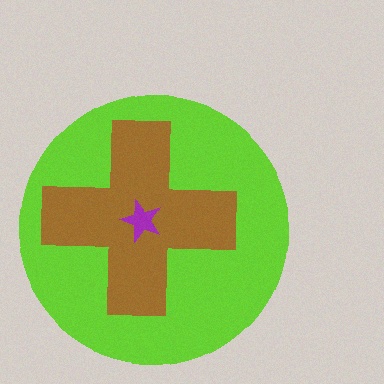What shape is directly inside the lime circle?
The brown cross.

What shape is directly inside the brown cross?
The purple star.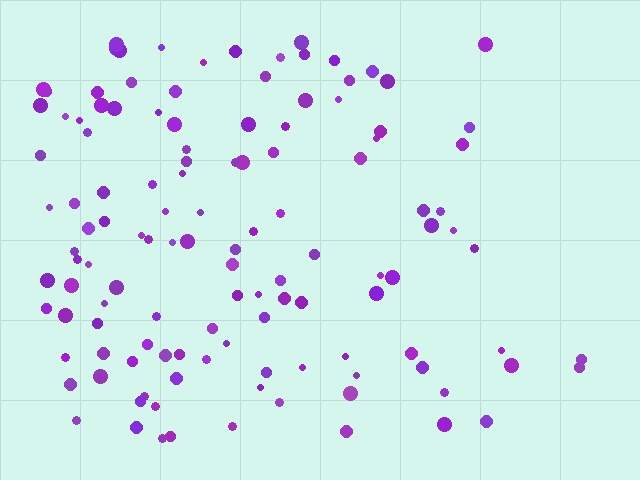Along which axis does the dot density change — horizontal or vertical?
Horizontal.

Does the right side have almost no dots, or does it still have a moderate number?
Still a moderate number, just noticeably fewer than the left.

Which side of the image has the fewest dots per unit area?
The right.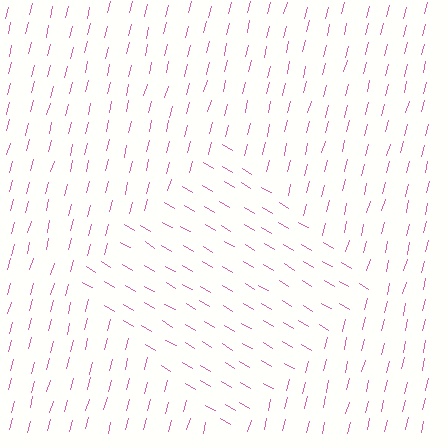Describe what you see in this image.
The image is filled with small pink line segments. A diamond region in the image has lines oriented differently from the surrounding lines, creating a visible texture boundary.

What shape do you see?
I see a diamond.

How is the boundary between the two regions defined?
The boundary is defined purely by a change in line orientation (approximately 74 degrees difference). All lines are the same color and thickness.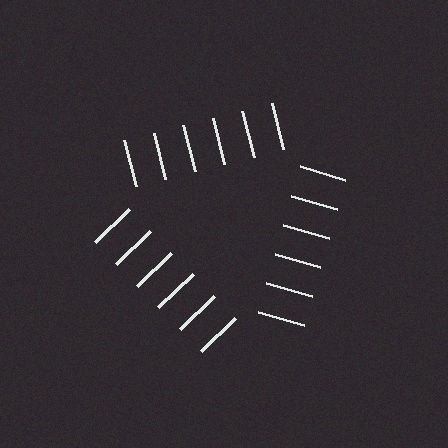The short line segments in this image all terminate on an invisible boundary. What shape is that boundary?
An illusory triangle — the line segments terminate on its edges but no continuous stroke is drawn.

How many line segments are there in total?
18 — 6 along each of the 3 edges.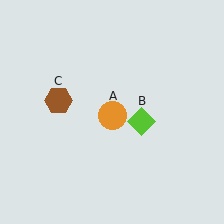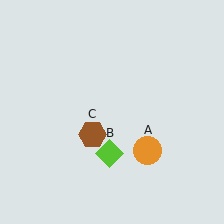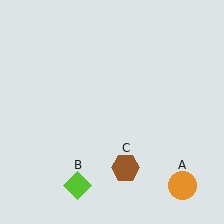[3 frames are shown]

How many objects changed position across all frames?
3 objects changed position: orange circle (object A), lime diamond (object B), brown hexagon (object C).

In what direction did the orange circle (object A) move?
The orange circle (object A) moved down and to the right.